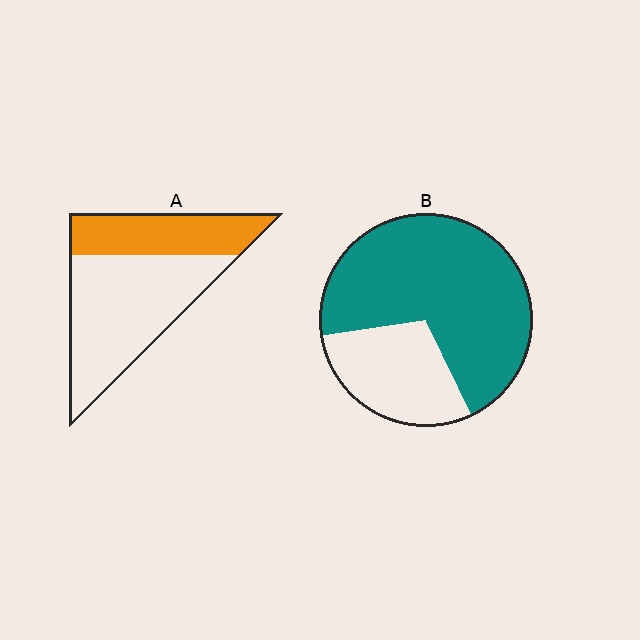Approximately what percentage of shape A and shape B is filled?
A is approximately 35% and B is approximately 70%.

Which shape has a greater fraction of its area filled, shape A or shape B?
Shape B.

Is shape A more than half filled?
No.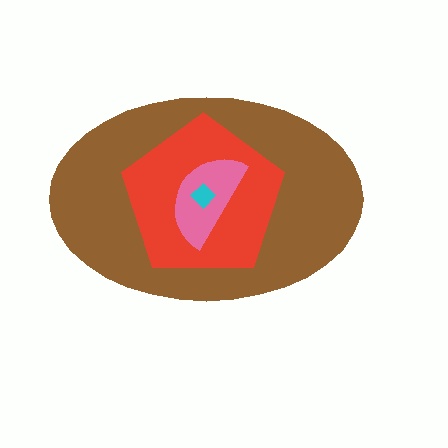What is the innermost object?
The cyan diamond.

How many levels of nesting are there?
4.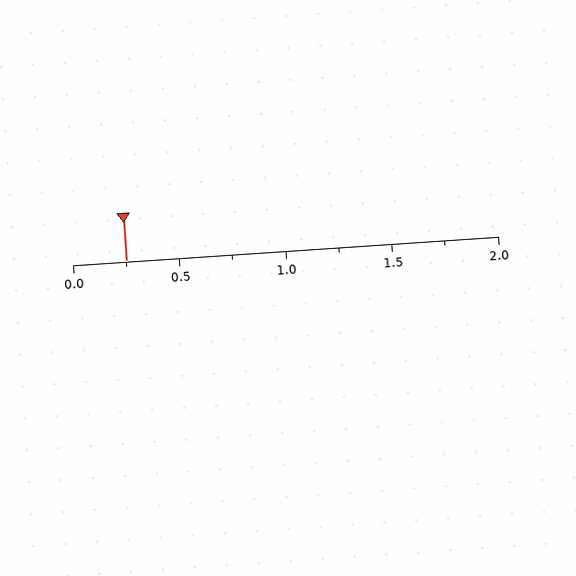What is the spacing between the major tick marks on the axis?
The major ticks are spaced 0.5 apart.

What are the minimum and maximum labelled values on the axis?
The axis runs from 0.0 to 2.0.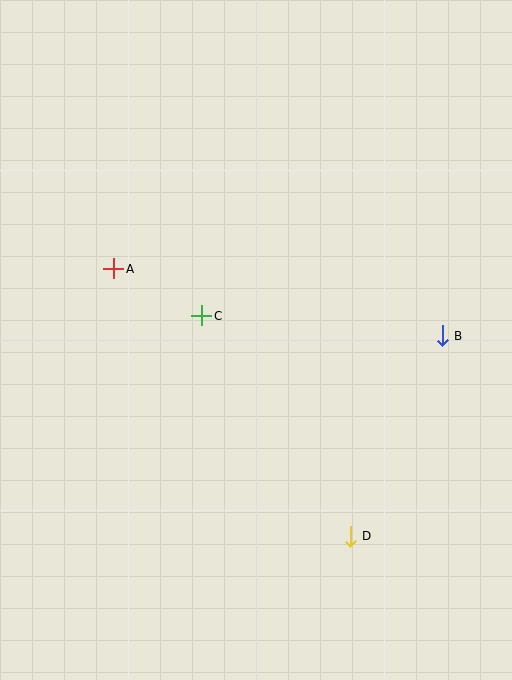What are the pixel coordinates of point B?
Point B is at (442, 336).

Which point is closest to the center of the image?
Point C at (202, 316) is closest to the center.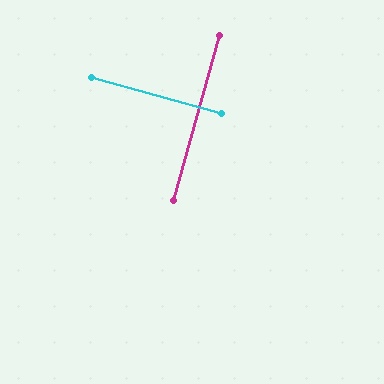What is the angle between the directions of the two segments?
Approximately 90 degrees.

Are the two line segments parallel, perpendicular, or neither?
Perpendicular — they meet at approximately 90°.